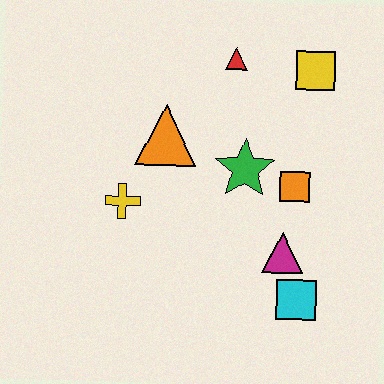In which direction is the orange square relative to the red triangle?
The orange square is below the red triangle.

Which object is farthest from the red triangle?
The cyan square is farthest from the red triangle.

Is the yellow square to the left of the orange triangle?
No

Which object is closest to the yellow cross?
The orange triangle is closest to the yellow cross.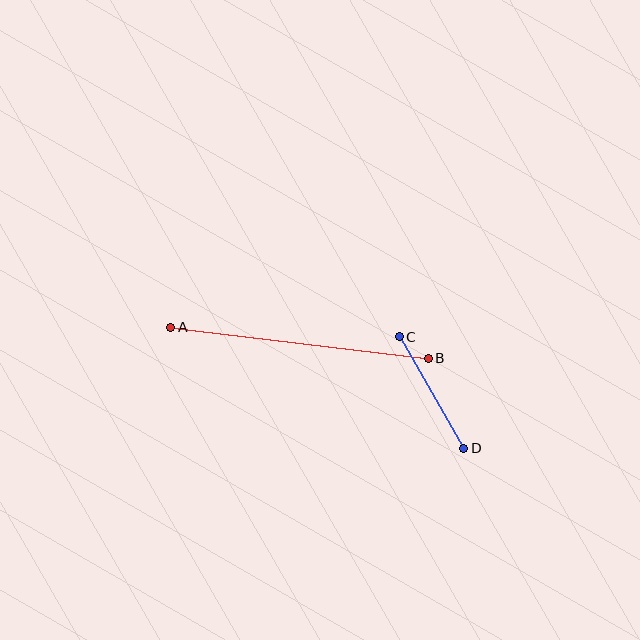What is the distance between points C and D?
The distance is approximately 128 pixels.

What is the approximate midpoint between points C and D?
The midpoint is at approximately (432, 393) pixels.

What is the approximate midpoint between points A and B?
The midpoint is at approximately (300, 343) pixels.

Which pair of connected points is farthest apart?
Points A and B are farthest apart.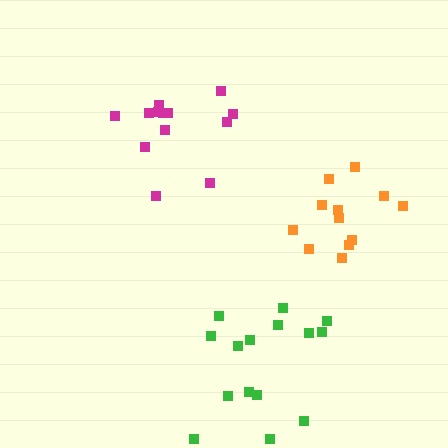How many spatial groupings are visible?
There are 3 spatial groupings.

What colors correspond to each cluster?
The clusters are colored: green, magenta, orange.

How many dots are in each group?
Group 1: 15 dots, Group 2: 13 dots, Group 3: 12 dots (40 total).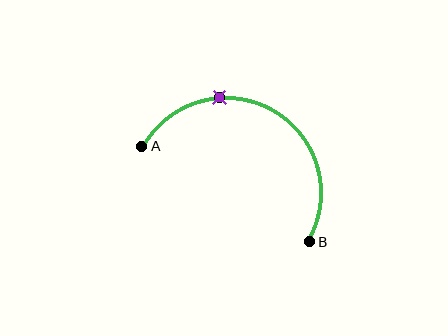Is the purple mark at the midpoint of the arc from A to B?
No. The purple mark lies on the arc but is closer to endpoint A. The arc midpoint would be at the point on the curve equidistant along the arc from both A and B.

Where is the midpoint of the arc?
The arc midpoint is the point on the curve farthest from the straight line joining A and B. It sits above that line.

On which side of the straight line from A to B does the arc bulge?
The arc bulges above the straight line connecting A and B.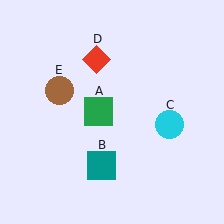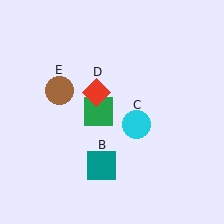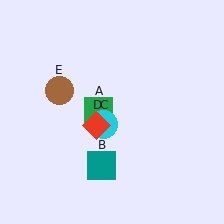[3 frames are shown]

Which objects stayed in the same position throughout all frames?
Green square (object A) and teal square (object B) and brown circle (object E) remained stationary.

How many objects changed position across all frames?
2 objects changed position: cyan circle (object C), red diamond (object D).